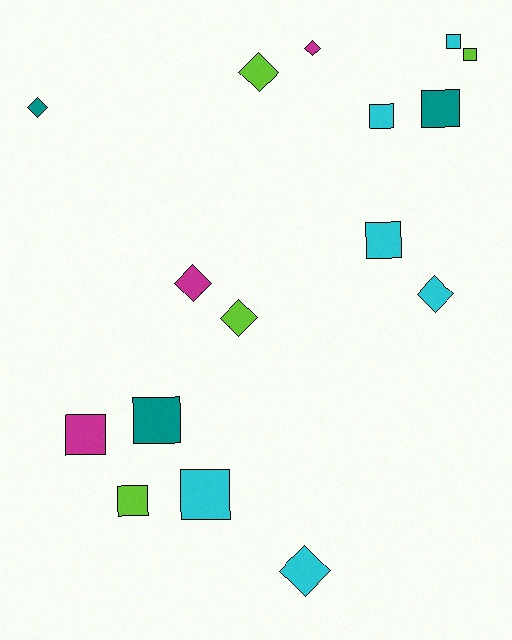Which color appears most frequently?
Cyan, with 6 objects.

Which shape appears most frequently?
Square, with 9 objects.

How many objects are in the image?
There are 16 objects.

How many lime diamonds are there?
There are 2 lime diamonds.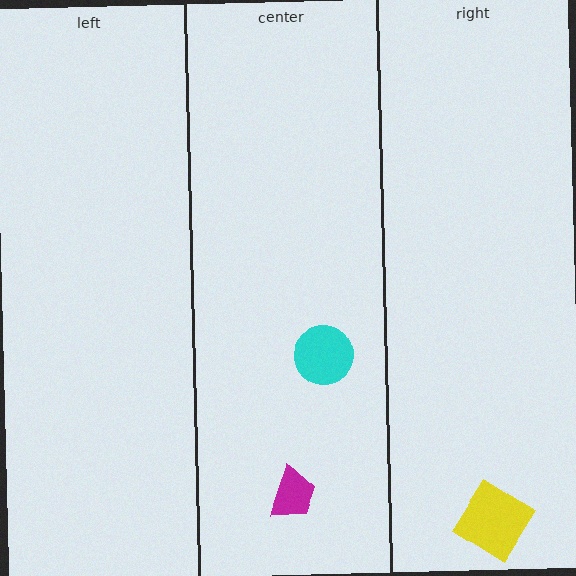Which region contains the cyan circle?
The center region.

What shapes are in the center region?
The magenta trapezoid, the cyan circle.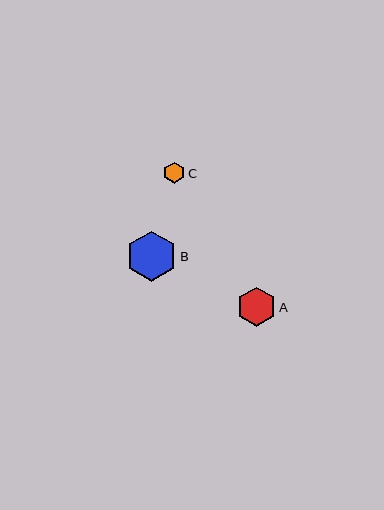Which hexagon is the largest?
Hexagon B is the largest with a size of approximately 50 pixels.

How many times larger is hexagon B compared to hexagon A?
Hexagon B is approximately 1.3 times the size of hexagon A.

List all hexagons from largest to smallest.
From largest to smallest: B, A, C.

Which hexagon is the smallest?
Hexagon C is the smallest with a size of approximately 21 pixels.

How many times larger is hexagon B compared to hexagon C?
Hexagon B is approximately 2.4 times the size of hexagon C.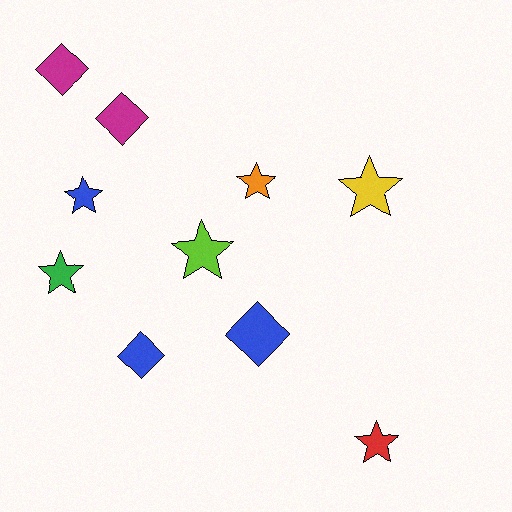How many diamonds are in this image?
There are 4 diamonds.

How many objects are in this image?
There are 10 objects.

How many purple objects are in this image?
There are no purple objects.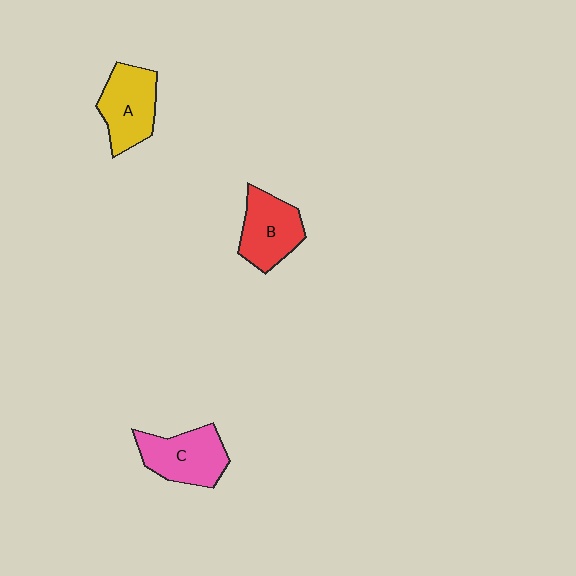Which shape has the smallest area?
Shape B (red).